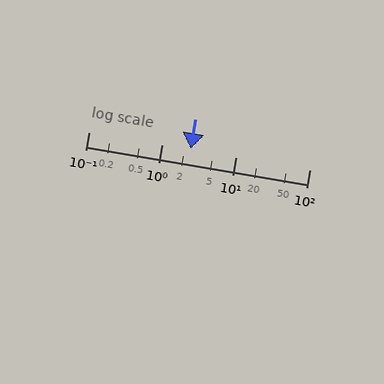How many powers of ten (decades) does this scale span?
The scale spans 3 decades, from 0.1 to 100.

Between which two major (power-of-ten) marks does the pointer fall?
The pointer is between 1 and 10.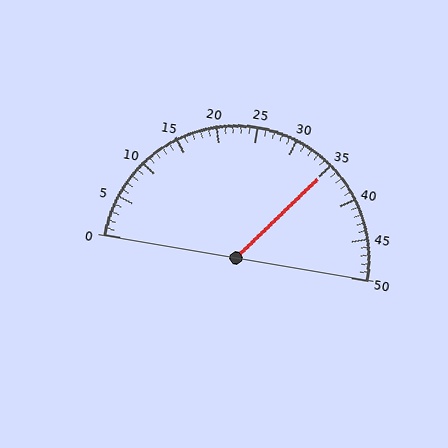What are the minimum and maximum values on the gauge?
The gauge ranges from 0 to 50.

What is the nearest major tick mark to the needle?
The nearest major tick mark is 35.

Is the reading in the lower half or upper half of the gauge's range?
The reading is in the upper half of the range (0 to 50).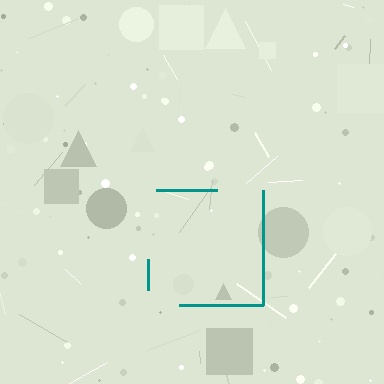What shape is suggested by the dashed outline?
The dashed outline suggests a square.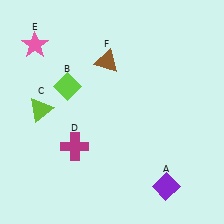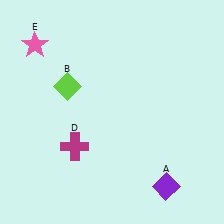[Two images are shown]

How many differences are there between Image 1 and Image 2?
There are 2 differences between the two images.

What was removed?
The lime triangle (C), the brown triangle (F) were removed in Image 2.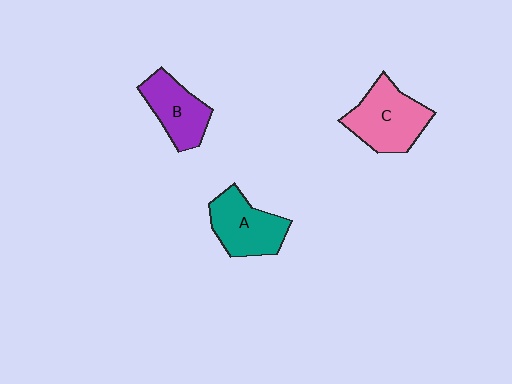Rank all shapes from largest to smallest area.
From largest to smallest: C (pink), A (teal), B (purple).